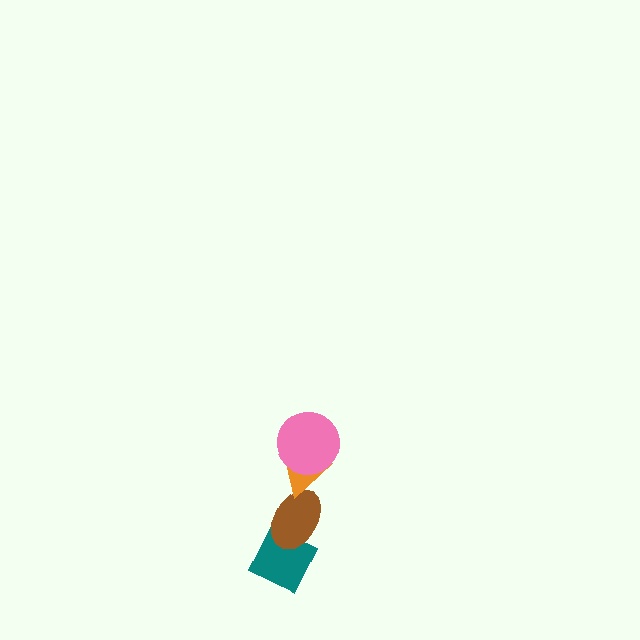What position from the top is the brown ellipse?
The brown ellipse is 3rd from the top.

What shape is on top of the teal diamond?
The brown ellipse is on top of the teal diamond.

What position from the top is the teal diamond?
The teal diamond is 4th from the top.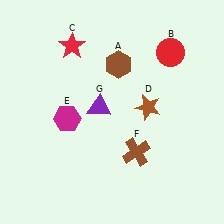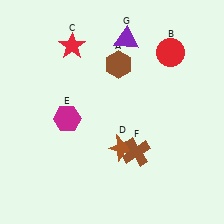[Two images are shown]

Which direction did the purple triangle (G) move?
The purple triangle (G) moved up.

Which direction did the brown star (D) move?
The brown star (D) moved down.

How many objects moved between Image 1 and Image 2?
2 objects moved between the two images.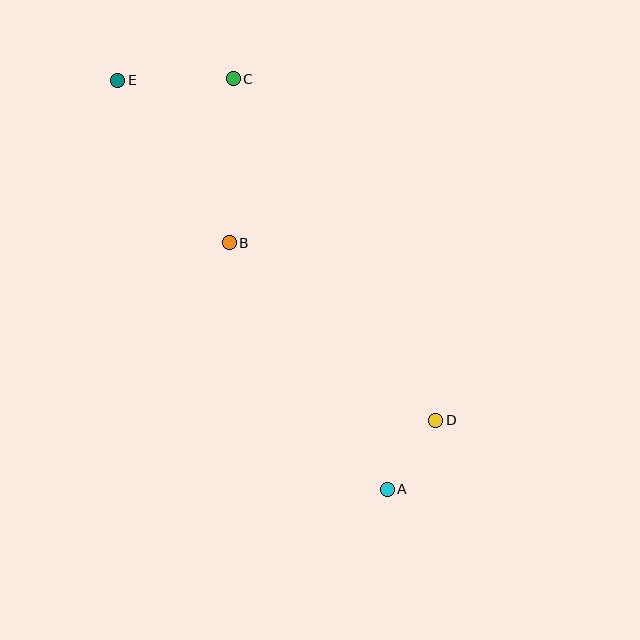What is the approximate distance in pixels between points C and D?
The distance between C and D is approximately 397 pixels.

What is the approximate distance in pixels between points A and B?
The distance between A and B is approximately 293 pixels.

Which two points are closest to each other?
Points A and D are closest to each other.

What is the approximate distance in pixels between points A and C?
The distance between A and C is approximately 439 pixels.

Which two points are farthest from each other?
Points A and E are farthest from each other.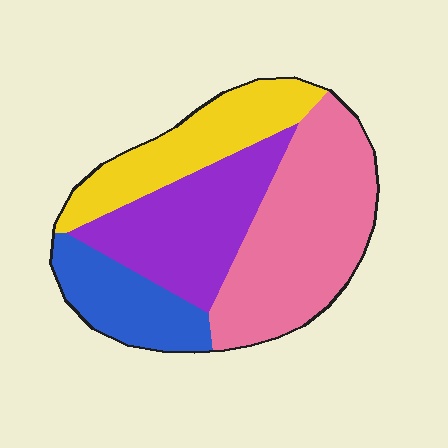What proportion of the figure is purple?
Purple takes up between a quarter and a half of the figure.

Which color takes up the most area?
Pink, at roughly 40%.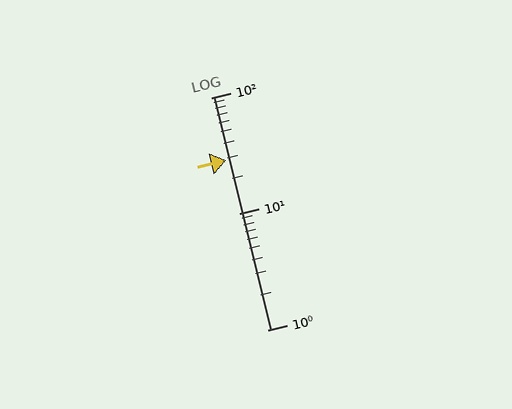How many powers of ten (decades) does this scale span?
The scale spans 2 decades, from 1 to 100.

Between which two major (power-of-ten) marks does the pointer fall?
The pointer is between 10 and 100.